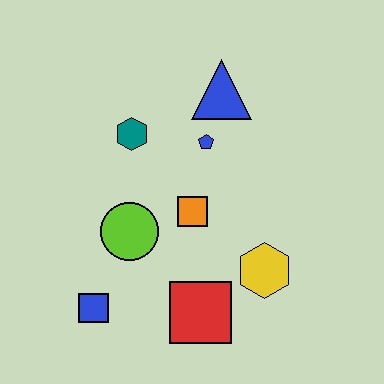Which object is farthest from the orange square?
The blue square is farthest from the orange square.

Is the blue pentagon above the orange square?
Yes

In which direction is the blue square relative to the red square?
The blue square is to the left of the red square.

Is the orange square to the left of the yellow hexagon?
Yes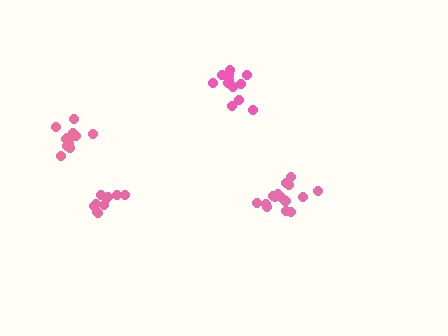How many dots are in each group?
Group 1: 12 dots, Group 2: 13 dots, Group 3: 10 dots, Group 4: 16 dots (51 total).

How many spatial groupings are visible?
There are 4 spatial groupings.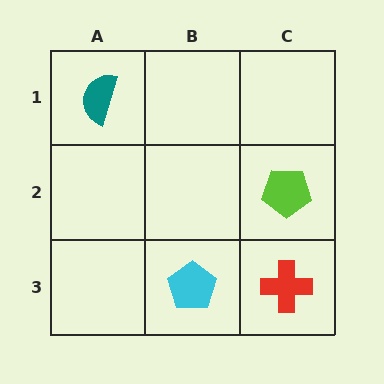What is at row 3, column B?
A cyan pentagon.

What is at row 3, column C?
A red cross.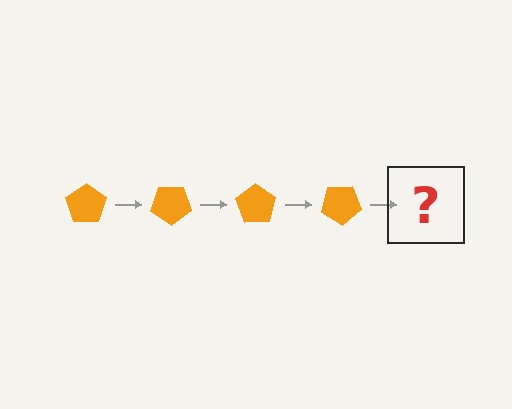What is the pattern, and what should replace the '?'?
The pattern is that the pentagon rotates 35 degrees each step. The '?' should be an orange pentagon rotated 140 degrees.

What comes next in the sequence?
The next element should be an orange pentagon rotated 140 degrees.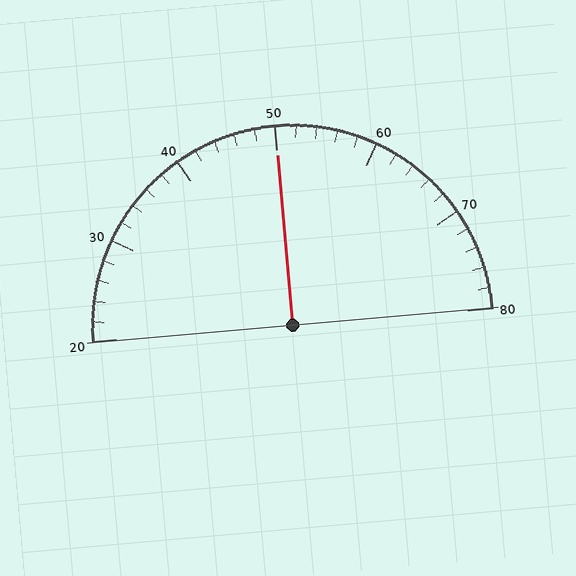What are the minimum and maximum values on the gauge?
The gauge ranges from 20 to 80.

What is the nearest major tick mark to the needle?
The nearest major tick mark is 50.